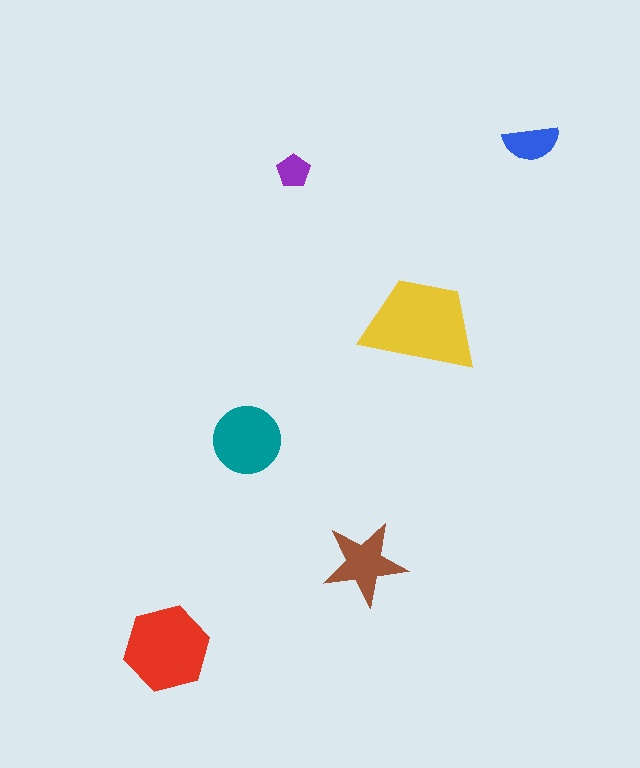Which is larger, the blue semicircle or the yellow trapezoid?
The yellow trapezoid.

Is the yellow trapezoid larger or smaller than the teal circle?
Larger.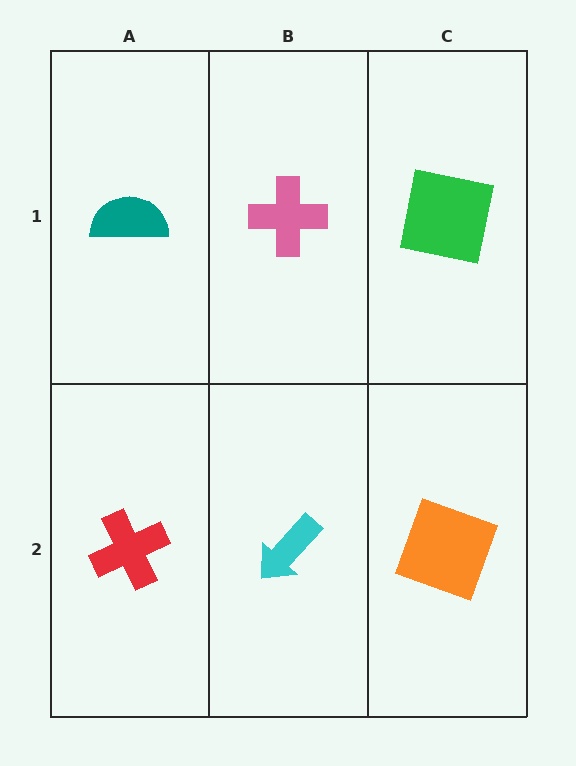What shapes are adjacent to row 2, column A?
A teal semicircle (row 1, column A), a cyan arrow (row 2, column B).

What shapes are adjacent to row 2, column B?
A pink cross (row 1, column B), a red cross (row 2, column A), an orange square (row 2, column C).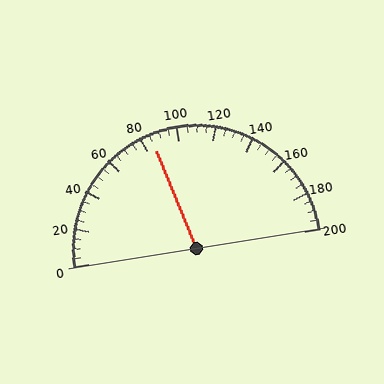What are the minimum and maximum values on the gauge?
The gauge ranges from 0 to 200.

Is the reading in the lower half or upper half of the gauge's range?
The reading is in the lower half of the range (0 to 200).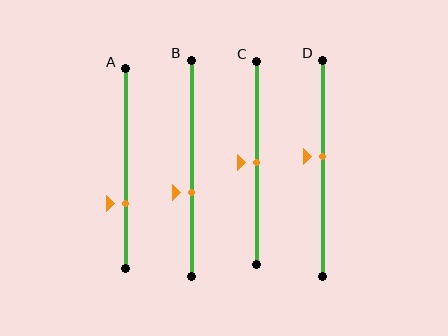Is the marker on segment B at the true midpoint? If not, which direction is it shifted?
No, the marker on segment B is shifted downward by about 11% of the segment length.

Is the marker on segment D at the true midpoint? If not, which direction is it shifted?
No, the marker on segment D is shifted upward by about 5% of the segment length.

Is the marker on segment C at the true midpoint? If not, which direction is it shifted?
Yes, the marker on segment C is at the true midpoint.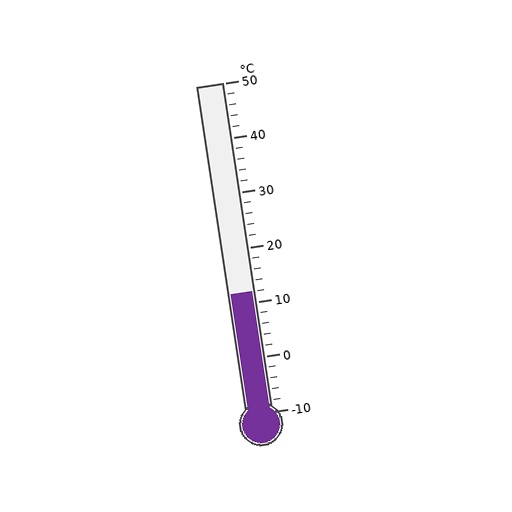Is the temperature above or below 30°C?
The temperature is below 30°C.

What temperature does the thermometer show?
The thermometer shows approximately 12°C.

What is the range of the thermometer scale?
The thermometer scale ranges from -10°C to 50°C.